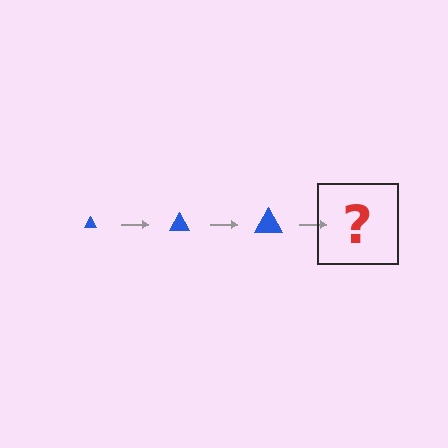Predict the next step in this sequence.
The next step is a blue triangle, larger than the previous one.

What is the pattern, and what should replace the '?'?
The pattern is that the triangle gets progressively larger each step. The '?' should be a blue triangle, larger than the previous one.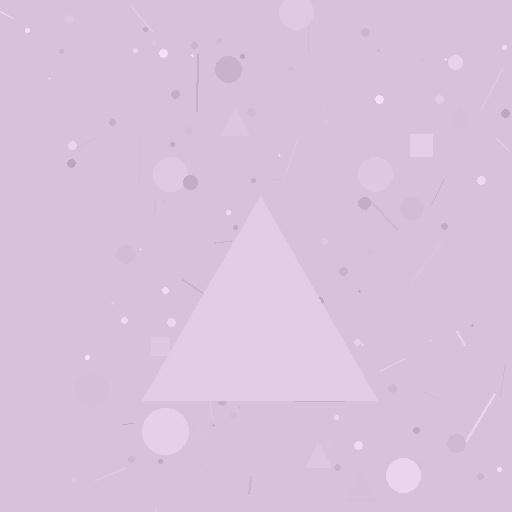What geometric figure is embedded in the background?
A triangle is embedded in the background.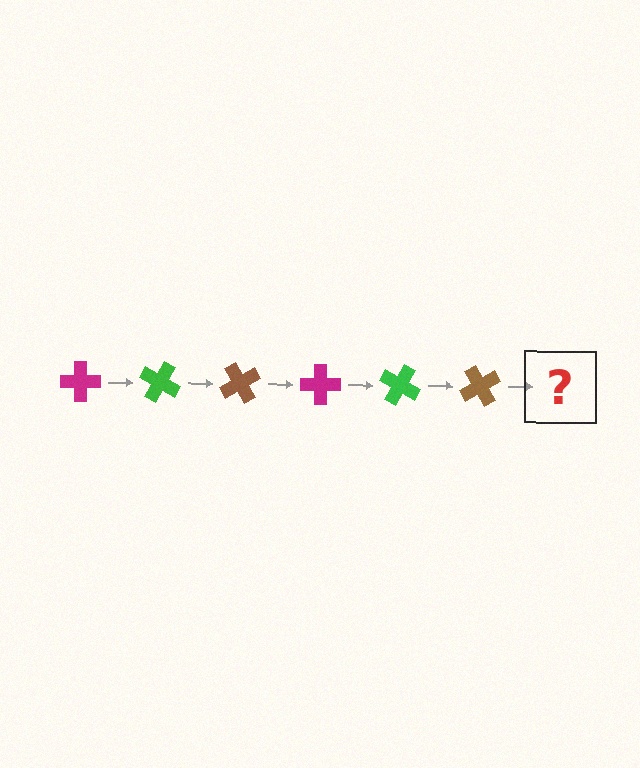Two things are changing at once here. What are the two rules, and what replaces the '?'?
The two rules are that it rotates 30 degrees each step and the color cycles through magenta, green, and brown. The '?' should be a magenta cross, rotated 180 degrees from the start.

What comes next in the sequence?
The next element should be a magenta cross, rotated 180 degrees from the start.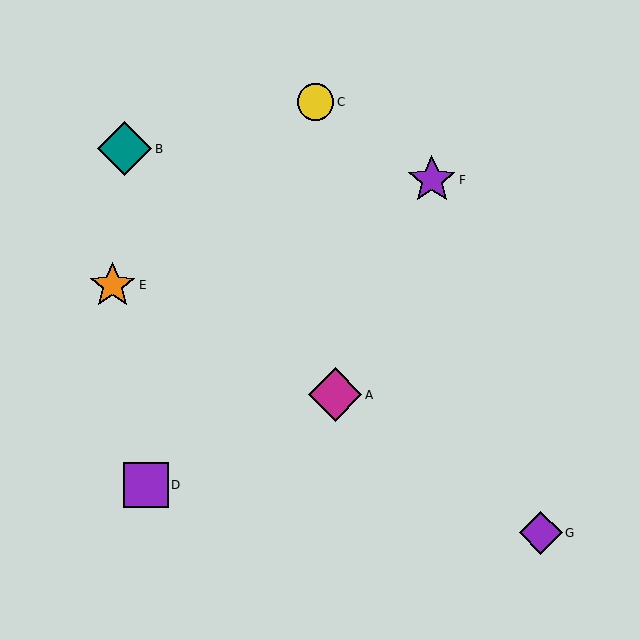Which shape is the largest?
The teal diamond (labeled B) is the largest.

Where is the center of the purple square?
The center of the purple square is at (146, 485).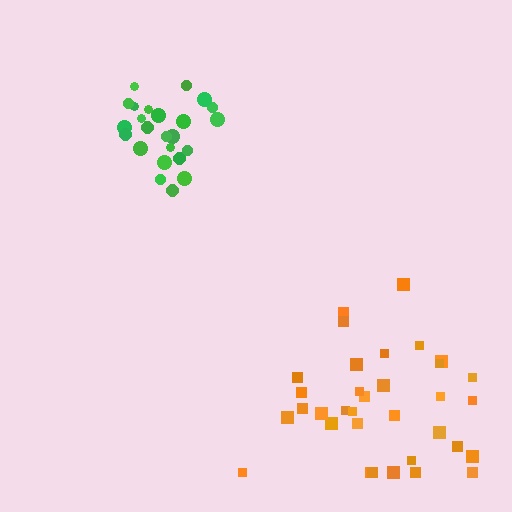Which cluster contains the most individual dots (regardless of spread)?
Orange (35).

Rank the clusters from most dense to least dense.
green, orange.